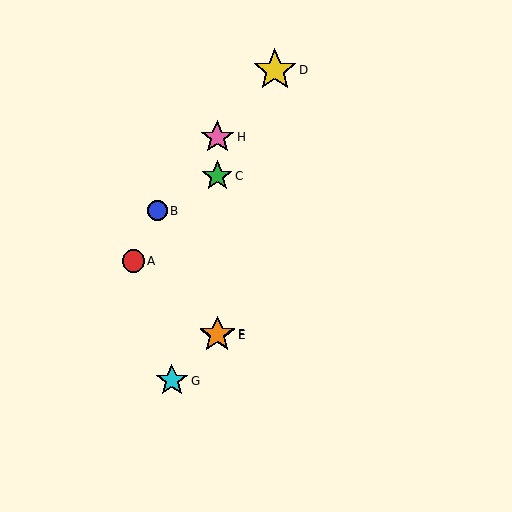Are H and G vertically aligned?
No, H is at x≈217 and G is at x≈172.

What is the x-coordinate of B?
Object B is at x≈157.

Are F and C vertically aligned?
Yes, both are at x≈217.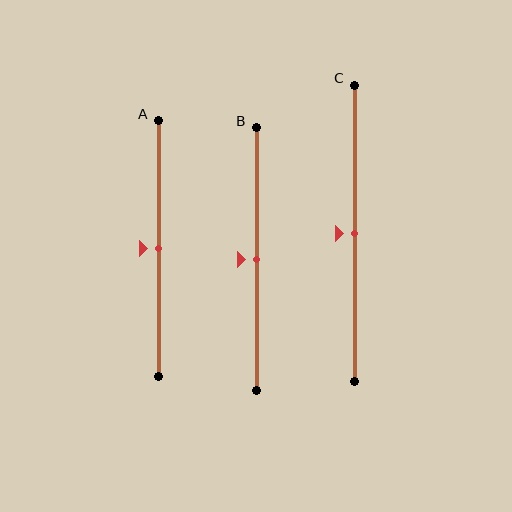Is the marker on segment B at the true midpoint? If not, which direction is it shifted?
Yes, the marker on segment B is at the true midpoint.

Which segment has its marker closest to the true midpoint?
Segment A has its marker closest to the true midpoint.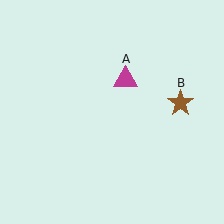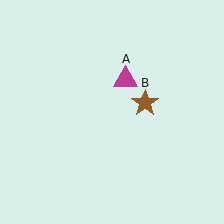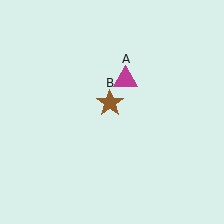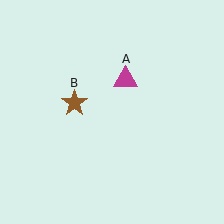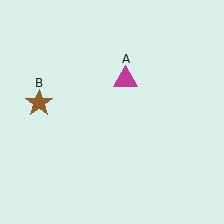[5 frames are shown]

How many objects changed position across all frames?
1 object changed position: brown star (object B).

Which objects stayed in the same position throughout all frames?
Magenta triangle (object A) remained stationary.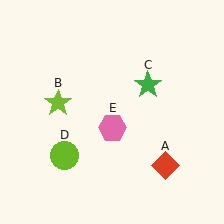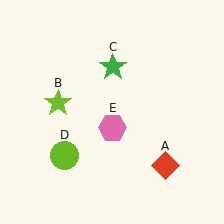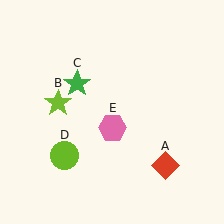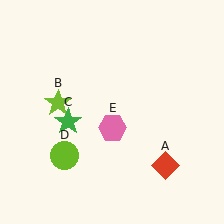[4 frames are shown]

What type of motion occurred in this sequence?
The green star (object C) rotated counterclockwise around the center of the scene.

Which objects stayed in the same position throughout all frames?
Red diamond (object A) and lime star (object B) and lime circle (object D) and pink hexagon (object E) remained stationary.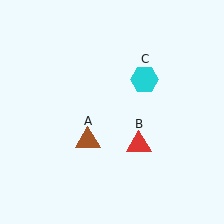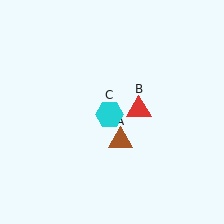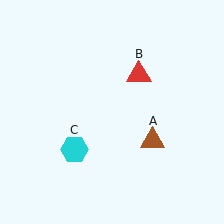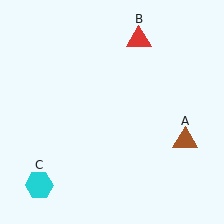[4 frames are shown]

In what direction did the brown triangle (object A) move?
The brown triangle (object A) moved right.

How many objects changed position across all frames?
3 objects changed position: brown triangle (object A), red triangle (object B), cyan hexagon (object C).